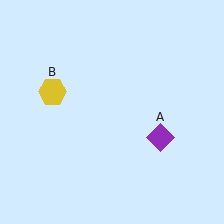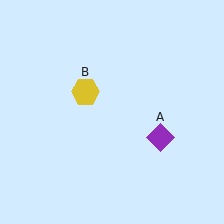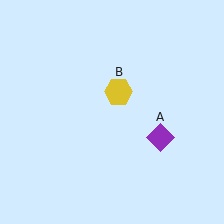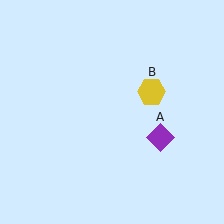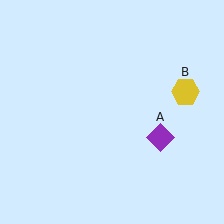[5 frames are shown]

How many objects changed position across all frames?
1 object changed position: yellow hexagon (object B).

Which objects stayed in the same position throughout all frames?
Purple diamond (object A) remained stationary.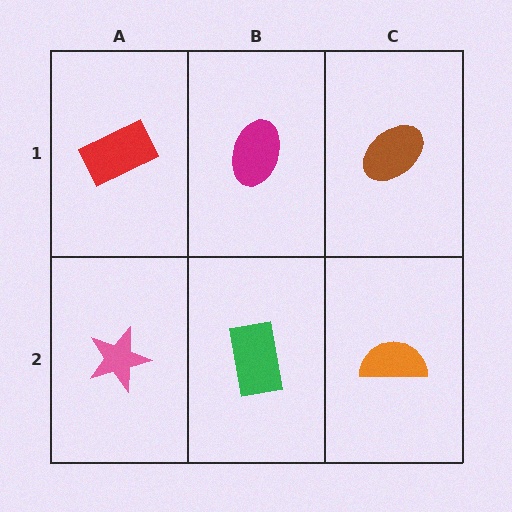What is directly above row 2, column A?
A red rectangle.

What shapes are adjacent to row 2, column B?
A magenta ellipse (row 1, column B), a pink star (row 2, column A), an orange semicircle (row 2, column C).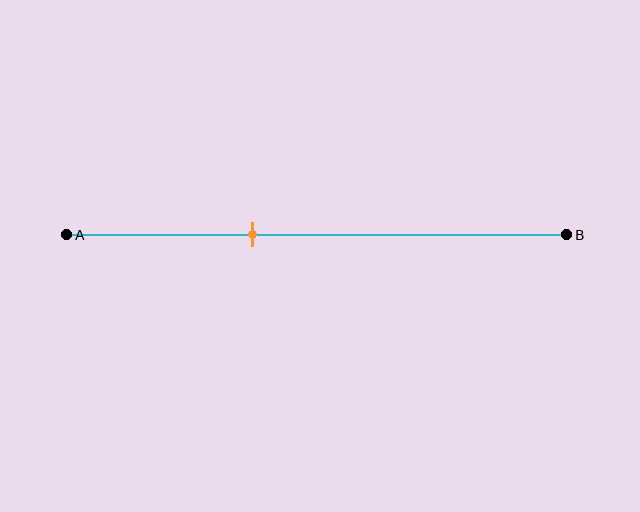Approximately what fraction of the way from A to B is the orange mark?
The orange mark is approximately 35% of the way from A to B.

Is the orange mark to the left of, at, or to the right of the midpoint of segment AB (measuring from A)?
The orange mark is to the left of the midpoint of segment AB.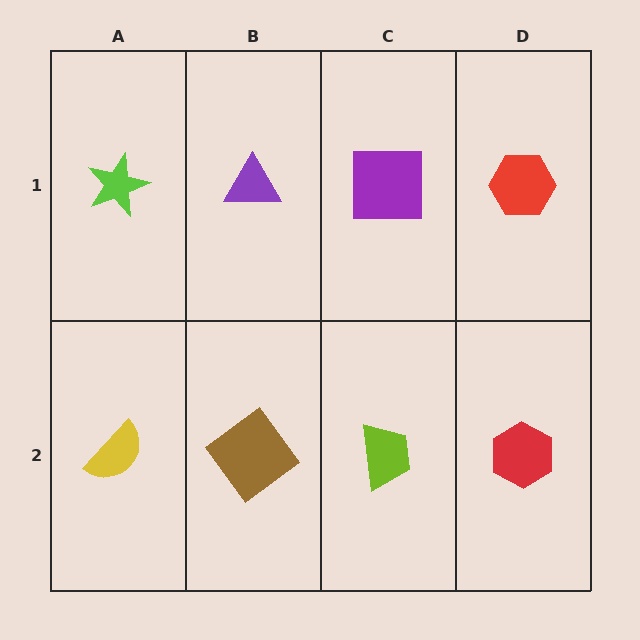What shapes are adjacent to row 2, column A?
A lime star (row 1, column A), a brown diamond (row 2, column B).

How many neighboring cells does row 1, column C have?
3.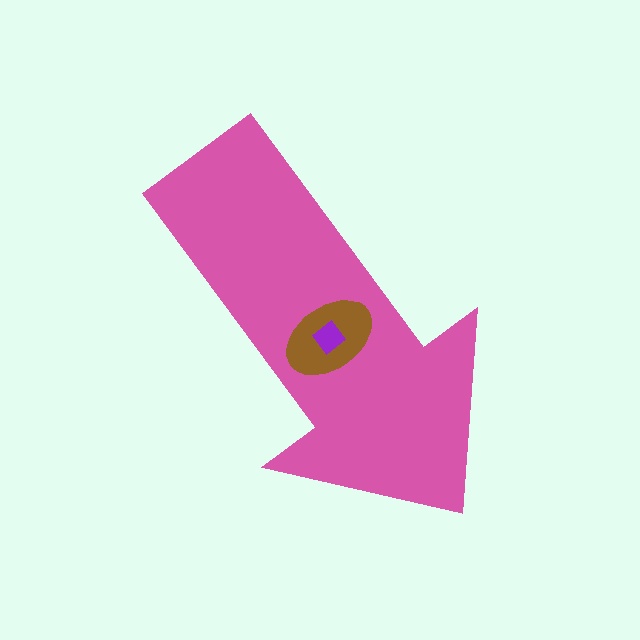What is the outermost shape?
The pink arrow.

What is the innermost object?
The purple diamond.